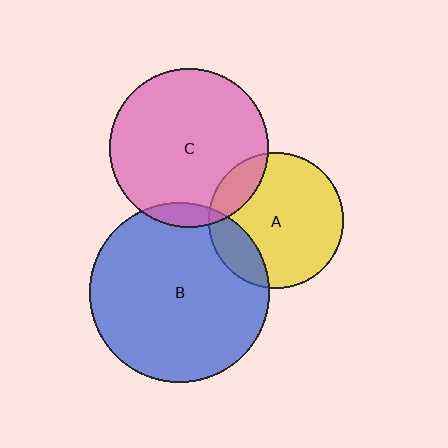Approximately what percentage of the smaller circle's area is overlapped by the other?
Approximately 5%.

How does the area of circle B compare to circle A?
Approximately 1.8 times.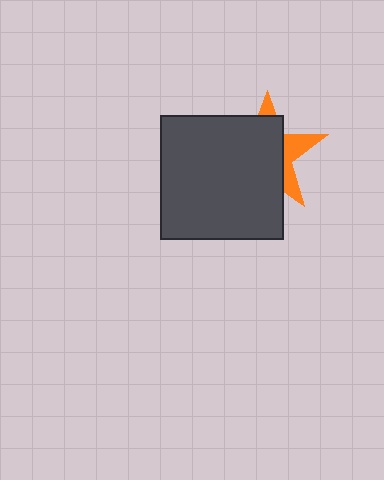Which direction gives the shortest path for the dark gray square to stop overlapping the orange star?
Moving toward the lower-left gives the shortest separation.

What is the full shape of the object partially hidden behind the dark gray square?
The partially hidden object is an orange star.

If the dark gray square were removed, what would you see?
You would see the complete orange star.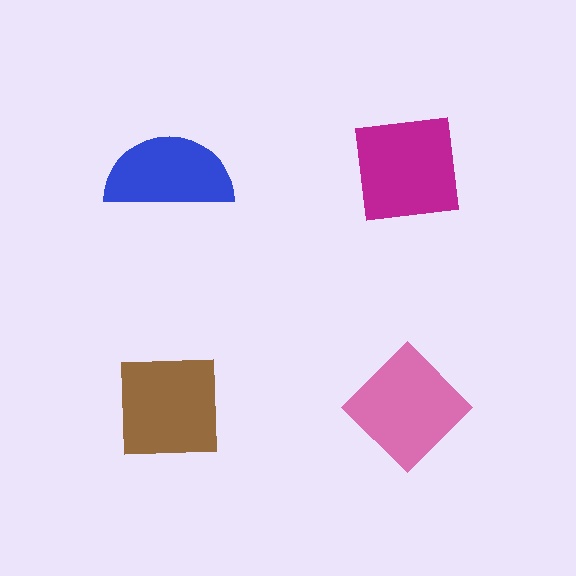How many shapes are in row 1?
2 shapes.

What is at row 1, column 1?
A blue semicircle.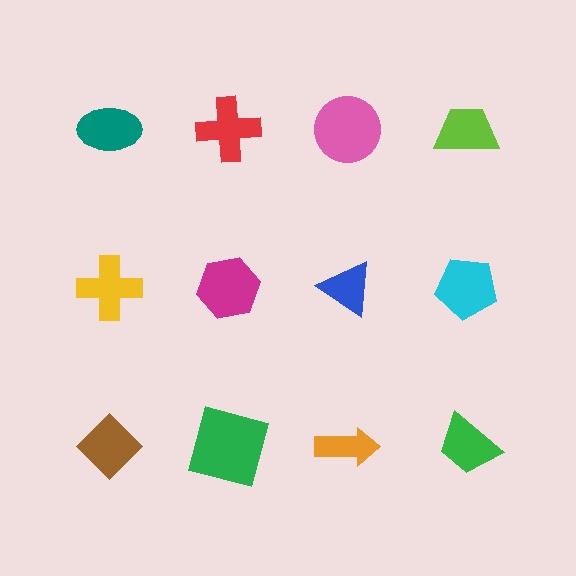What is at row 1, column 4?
A lime trapezoid.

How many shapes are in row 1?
4 shapes.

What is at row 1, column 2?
A red cross.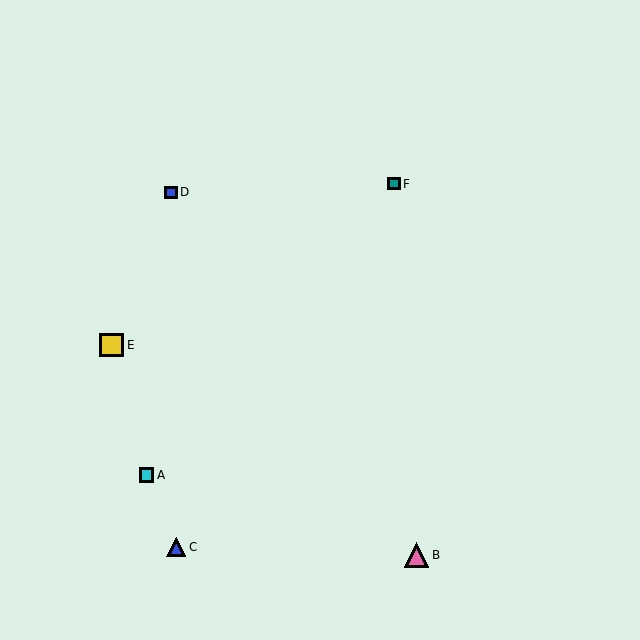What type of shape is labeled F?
Shape F is a teal square.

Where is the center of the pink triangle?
The center of the pink triangle is at (417, 555).